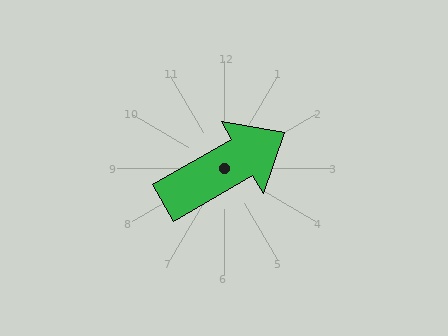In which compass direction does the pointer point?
Northeast.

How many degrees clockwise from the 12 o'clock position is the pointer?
Approximately 60 degrees.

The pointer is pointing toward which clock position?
Roughly 2 o'clock.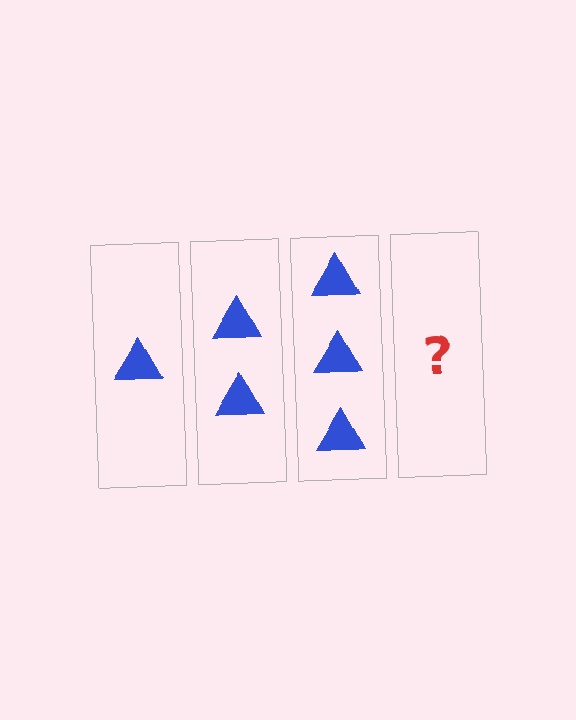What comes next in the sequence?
The next element should be 4 triangles.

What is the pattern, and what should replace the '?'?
The pattern is that each step adds one more triangle. The '?' should be 4 triangles.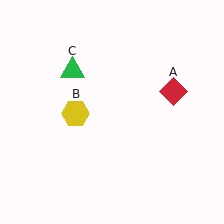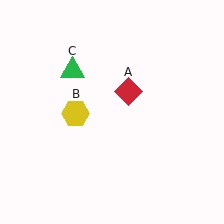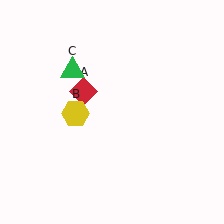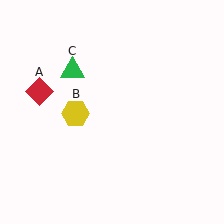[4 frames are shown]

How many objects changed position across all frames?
1 object changed position: red diamond (object A).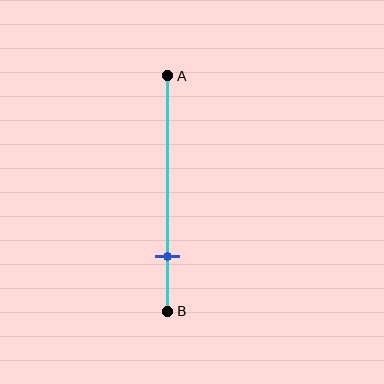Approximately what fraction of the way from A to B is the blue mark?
The blue mark is approximately 75% of the way from A to B.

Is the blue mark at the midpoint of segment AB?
No, the mark is at about 75% from A, not at the 50% midpoint.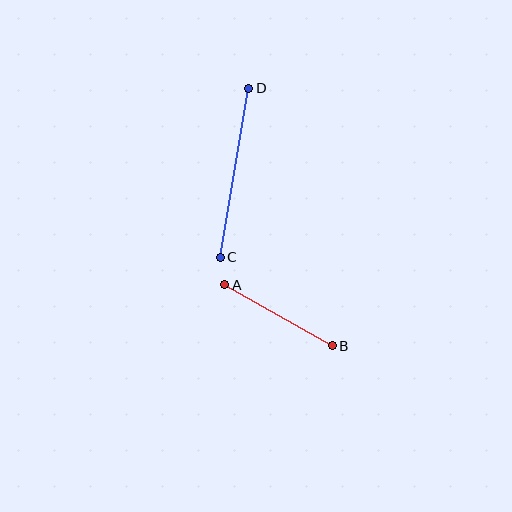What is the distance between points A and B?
The distance is approximately 124 pixels.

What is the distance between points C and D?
The distance is approximately 171 pixels.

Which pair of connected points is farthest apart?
Points C and D are farthest apart.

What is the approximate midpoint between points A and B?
The midpoint is at approximately (279, 315) pixels.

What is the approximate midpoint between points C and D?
The midpoint is at approximately (235, 173) pixels.